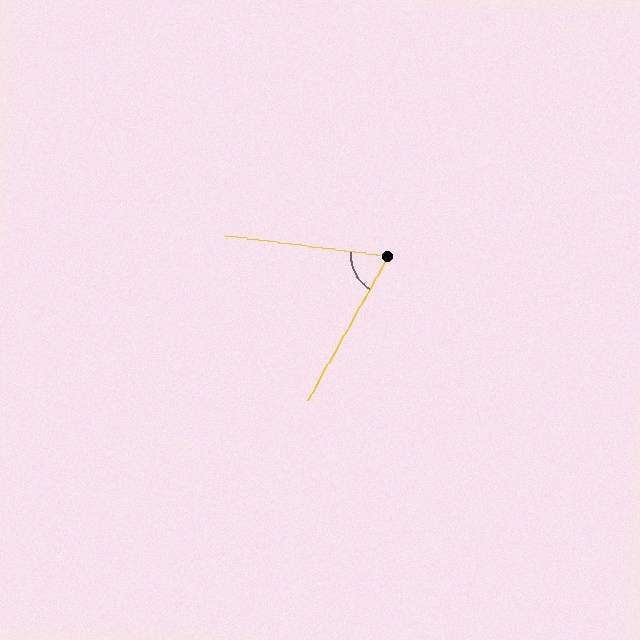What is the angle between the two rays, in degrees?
Approximately 68 degrees.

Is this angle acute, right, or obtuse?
It is acute.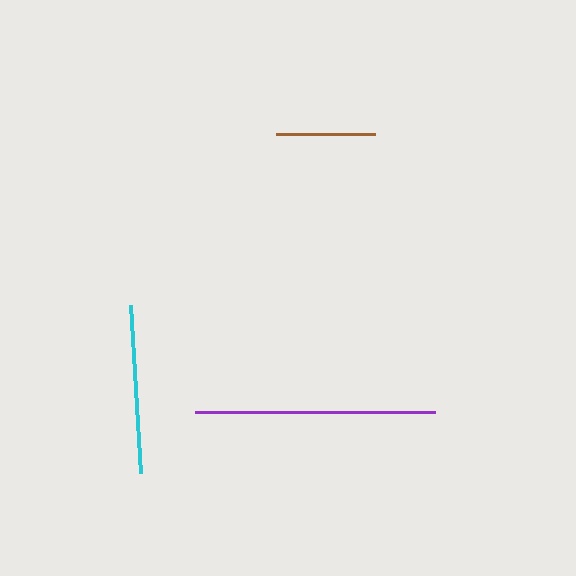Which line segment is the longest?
The purple line is the longest at approximately 240 pixels.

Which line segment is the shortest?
The brown line is the shortest at approximately 99 pixels.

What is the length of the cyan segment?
The cyan segment is approximately 168 pixels long.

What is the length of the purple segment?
The purple segment is approximately 240 pixels long.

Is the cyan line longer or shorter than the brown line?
The cyan line is longer than the brown line.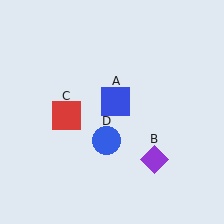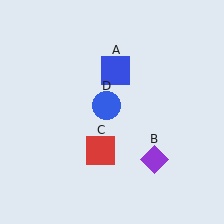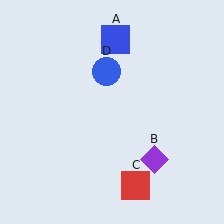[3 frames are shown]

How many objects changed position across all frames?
3 objects changed position: blue square (object A), red square (object C), blue circle (object D).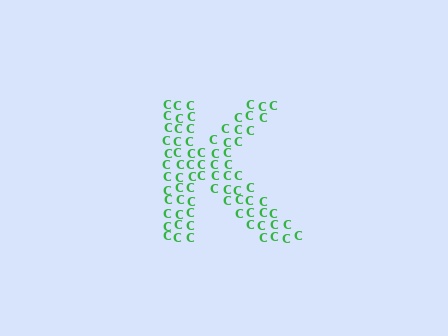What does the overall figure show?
The overall figure shows the letter K.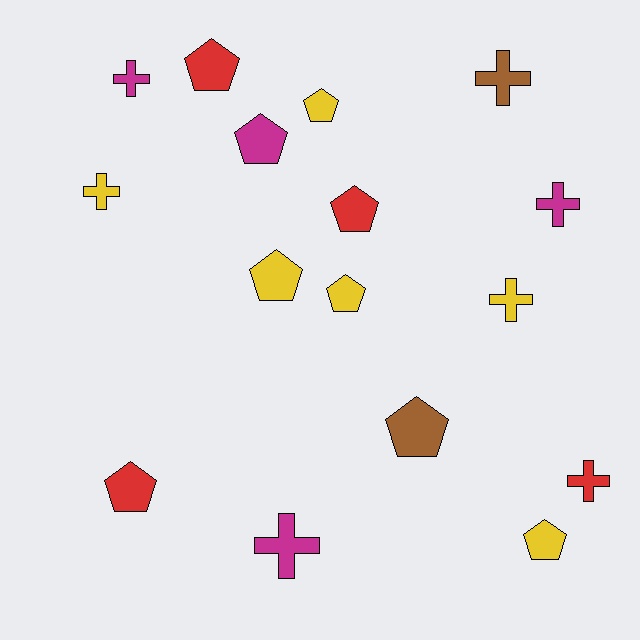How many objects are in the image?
There are 16 objects.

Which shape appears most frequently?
Pentagon, with 9 objects.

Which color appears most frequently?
Yellow, with 6 objects.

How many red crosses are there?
There is 1 red cross.